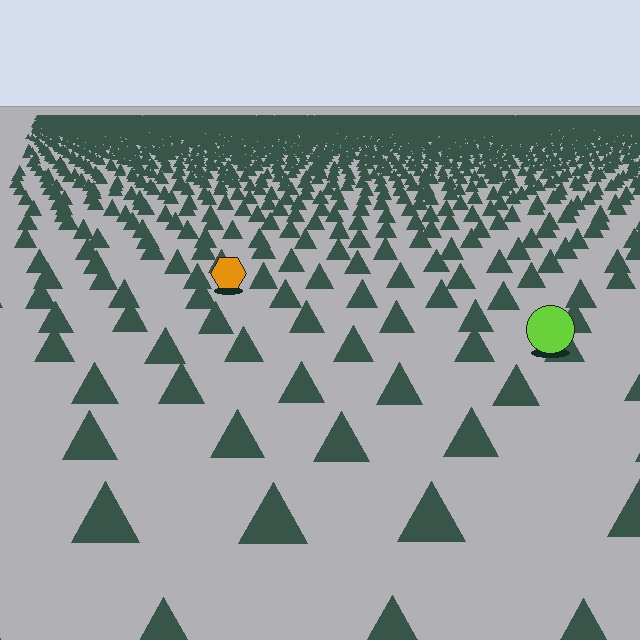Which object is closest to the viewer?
The lime circle is closest. The texture marks near it are larger and more spread out.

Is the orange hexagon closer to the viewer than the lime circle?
No. The lime circle is closer — you can tell from the texture gradient: the ground texture is coarser near it.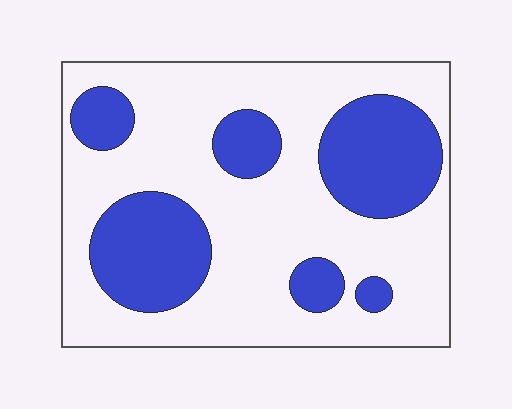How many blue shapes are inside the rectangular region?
6.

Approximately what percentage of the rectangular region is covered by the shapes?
Approximately 30%.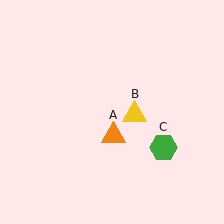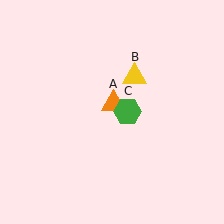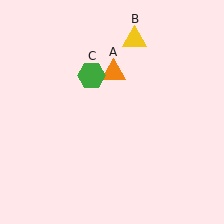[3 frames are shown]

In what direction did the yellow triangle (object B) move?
The yellow triangle (object B) moved up.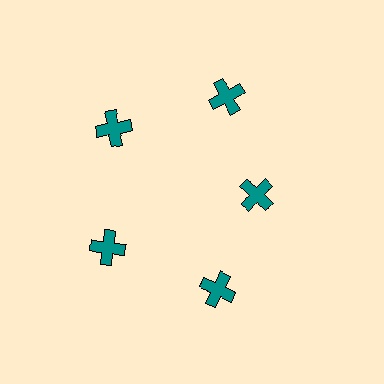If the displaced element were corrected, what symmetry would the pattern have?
It would have 5-fold rotational symmetry — the pattern would map onto itself every 72 degrees.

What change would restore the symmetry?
The symmetry would be restored by moving it outward, back onto the ring so that all 5 crosses sit at equal angles and equal distance from the center.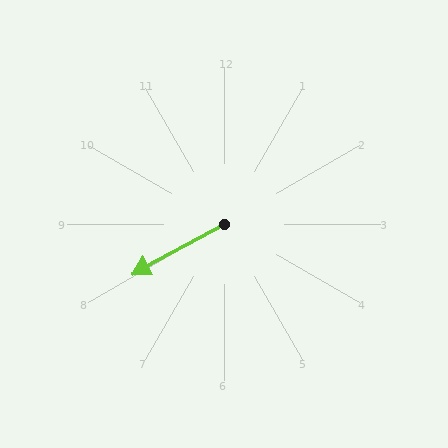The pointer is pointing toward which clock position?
Roughly 8 o'clock.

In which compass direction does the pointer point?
Southwest.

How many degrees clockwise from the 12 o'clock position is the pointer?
Approximately 242 degrees.